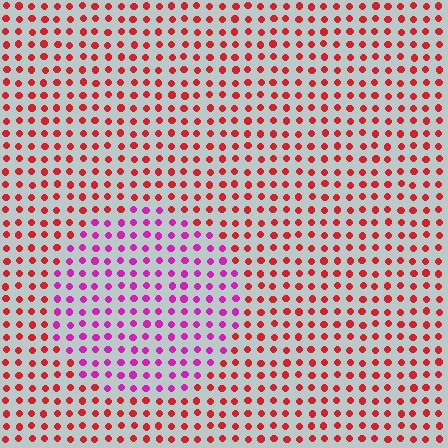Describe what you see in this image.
The image is filled with small red elements in a uniform arrangement. A circle-shaped region is visible where the elements are tinted to a slightly different hue, forming a subtle color boundary.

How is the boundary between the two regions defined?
The boundary is defined purely by a slight shift in hue (about 47 degrees). Spacing, size, and orientation are identical on both sides.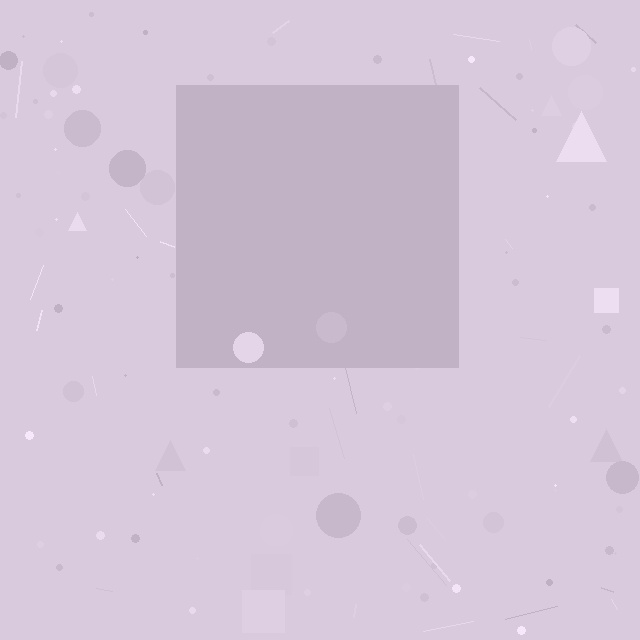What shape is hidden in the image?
A square is hidden in the image.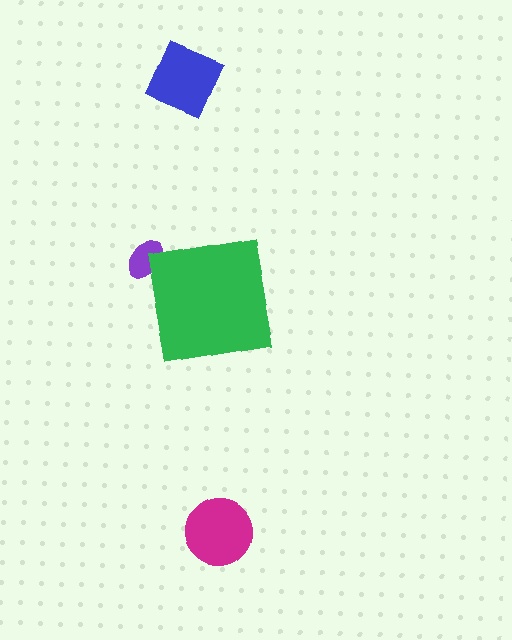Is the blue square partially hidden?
No, the blue square is fully visible.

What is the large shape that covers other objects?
A green square.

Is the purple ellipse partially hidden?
Yes, the purple ellipse is partially hidden behind the green square.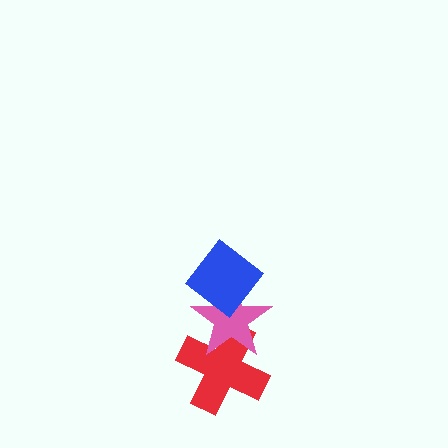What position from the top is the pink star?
The pink star is 2nd from the top.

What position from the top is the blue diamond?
The blue diamond is 1st from the top.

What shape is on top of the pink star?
The blue diamond is on top of the pink star.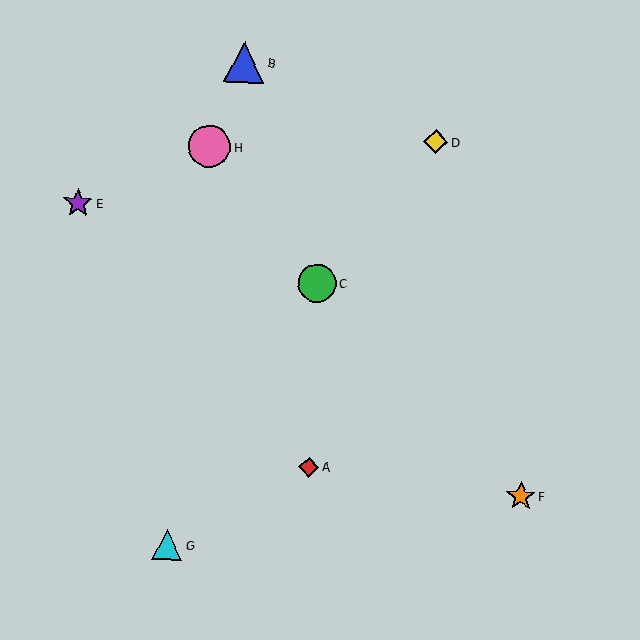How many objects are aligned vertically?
2 objects (A, C) are aligned vertically.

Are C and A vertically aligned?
Yes, both are at x≈317.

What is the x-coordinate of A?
Object A is at x≈309.